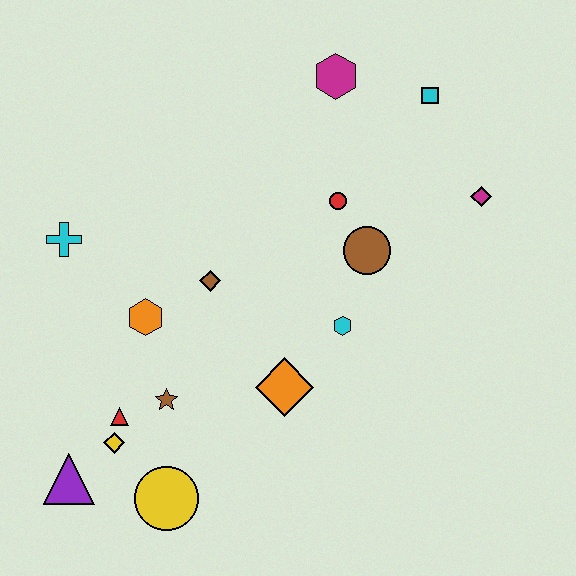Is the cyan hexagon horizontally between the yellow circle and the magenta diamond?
Yes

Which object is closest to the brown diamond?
The orange hexagon is closest to the brown diamond.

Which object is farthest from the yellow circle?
The cyan square is farthest from the yellow circle.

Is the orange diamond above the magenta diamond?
No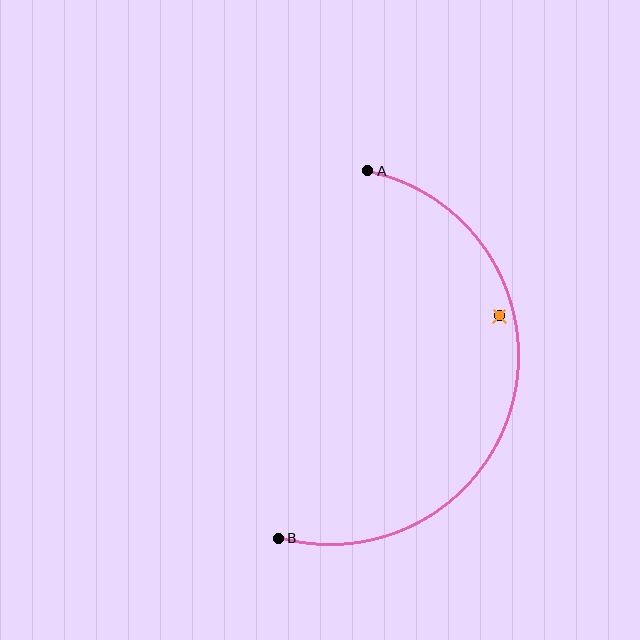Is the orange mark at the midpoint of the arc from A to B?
No — the orange mark does not lie on the arc at all. It sits slightly inside the curve.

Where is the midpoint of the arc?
The arc midpoint is the point on the curve farthest from the straight line joining A and B. It sits to the right of that line.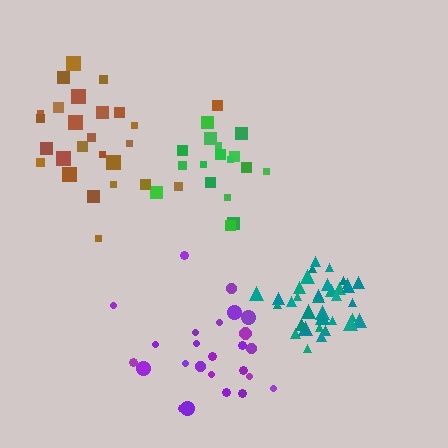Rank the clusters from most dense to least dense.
teal, green, purple, brown.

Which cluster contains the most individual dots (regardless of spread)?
Teal (35).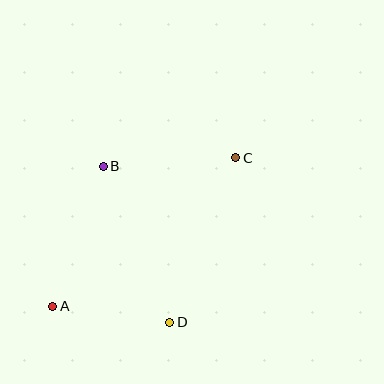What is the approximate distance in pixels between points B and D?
The distance between B and D is approximately 169 pixels.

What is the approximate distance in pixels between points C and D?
The distance between C and D is approximately 177 pixels.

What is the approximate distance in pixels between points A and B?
The distance between A and B is approximately 149 pixels.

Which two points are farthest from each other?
Points A and C are farthest from each other.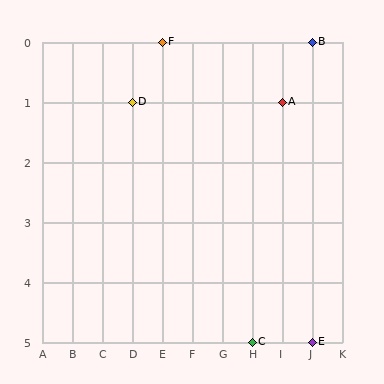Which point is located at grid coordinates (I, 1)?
Point A is at (I, 1).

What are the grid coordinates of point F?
Point F is at grid coordinates (E, 0).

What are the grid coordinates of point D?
Point D is at grid coordinates (D, 1).